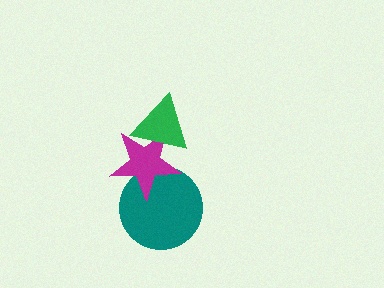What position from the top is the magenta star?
The magenta star is 2nd from the top.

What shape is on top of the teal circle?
The magenta star is on top of the teal circle.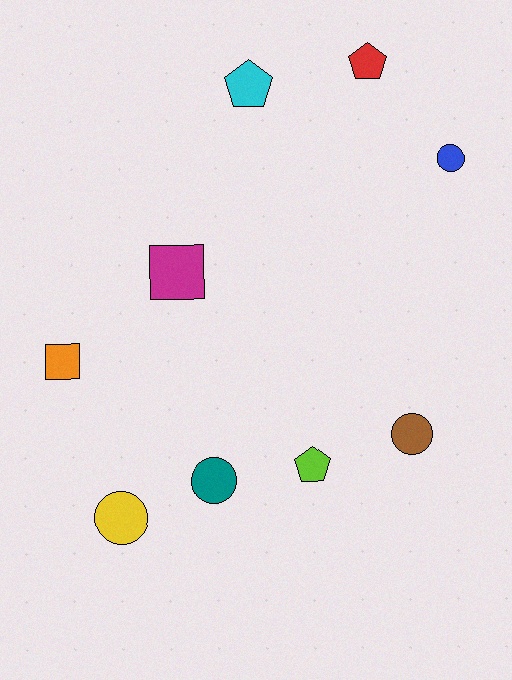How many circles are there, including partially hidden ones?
There are 4 circles.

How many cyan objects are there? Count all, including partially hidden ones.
There is 1 cyan object.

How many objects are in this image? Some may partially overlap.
There are 9 objects.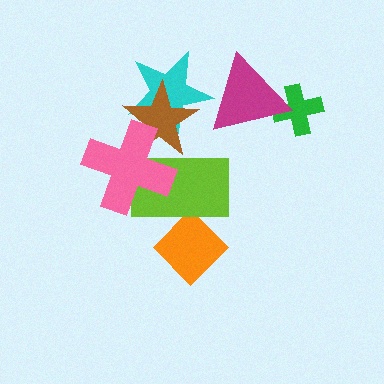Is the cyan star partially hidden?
Yes, it is partially covered by another shape.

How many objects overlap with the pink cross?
2 objects overlap with the pink cross.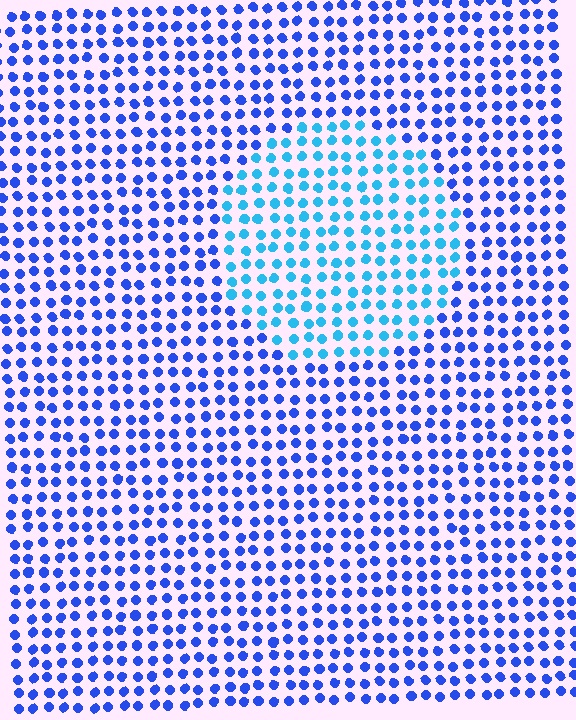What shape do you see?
I see a circle.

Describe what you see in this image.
The image is filled with small blue elements in a uniform arrangement. A circle-shaped region is visible where the elements are tinted to a slightly different hue, forming a subtle color boundary.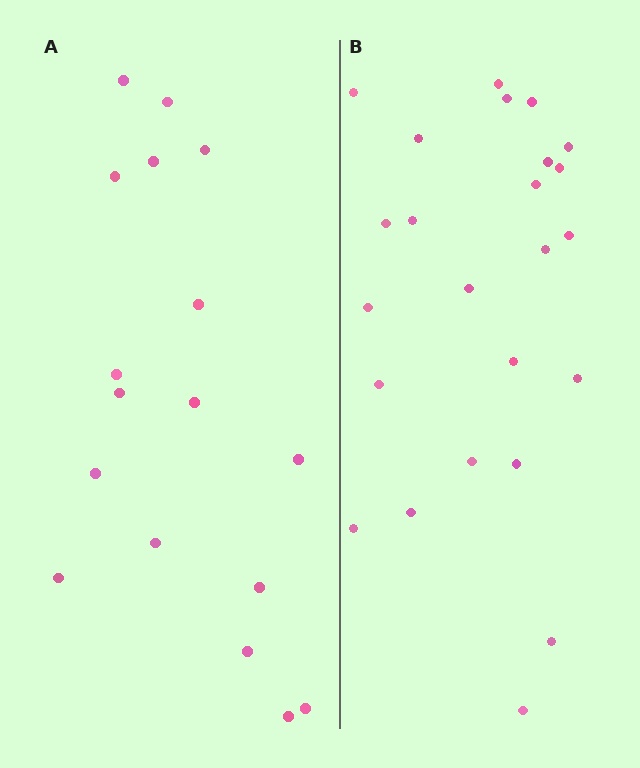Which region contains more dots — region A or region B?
Region B (the right region) has more dots.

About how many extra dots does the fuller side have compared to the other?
Region B has roughly 8 or so more dots than region A.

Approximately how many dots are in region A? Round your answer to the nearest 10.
About 20 dots. (The exact count is 17, which rounds to 20.)